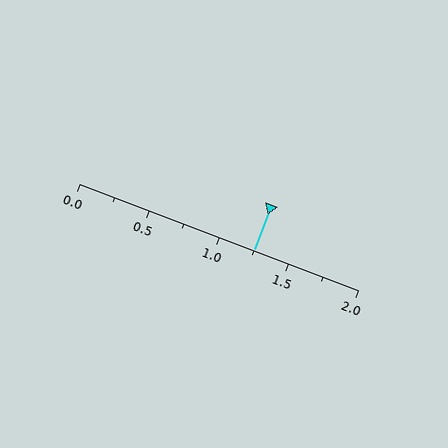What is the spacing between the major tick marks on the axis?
The major ticks are spaced 0.5 apart.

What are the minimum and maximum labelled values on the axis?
The axis runs from 0.0 to 2.0.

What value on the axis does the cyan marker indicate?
The marker indicates approximately 1.25.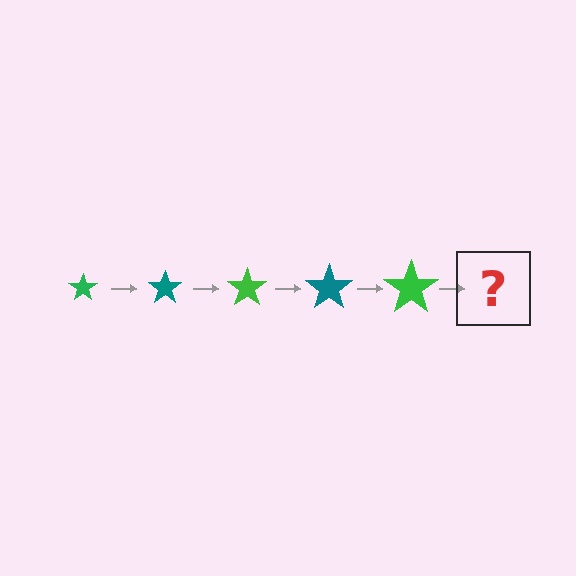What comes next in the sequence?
The next element should be a teal star, larger than the previous one.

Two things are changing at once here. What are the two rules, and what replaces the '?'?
The two rules are that the star grows larger each step and the color cycles through green and teal. The '?' should be a teal star, larger than the previous one.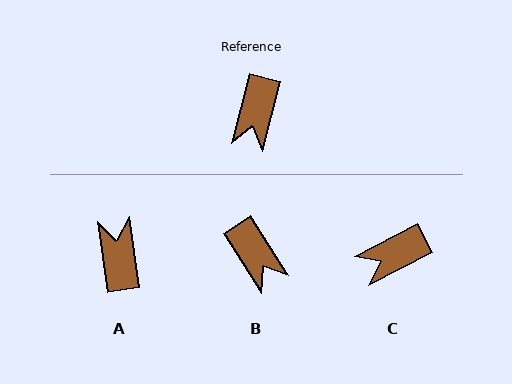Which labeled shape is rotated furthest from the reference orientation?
A, about 158 degrees away.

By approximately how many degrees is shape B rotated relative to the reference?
Approximately 47 degrees counter-clockwise.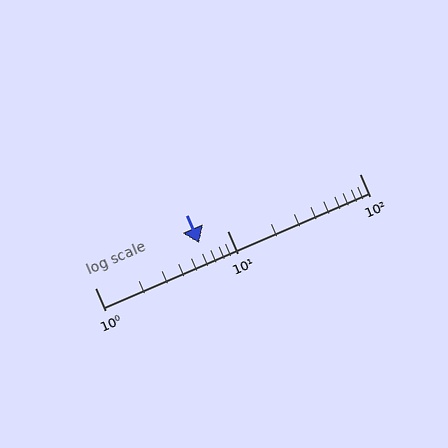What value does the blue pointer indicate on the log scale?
The pointer indicates approximately 6.1.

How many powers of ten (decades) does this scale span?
The scale spans 2 decades, from 1 to 100.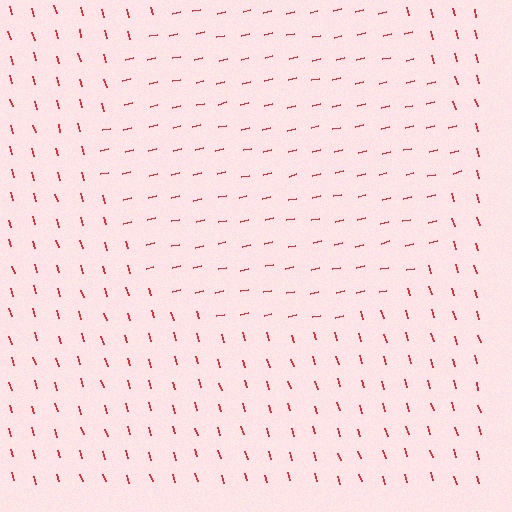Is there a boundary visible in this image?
Yes, there is a texture boundary formed by a change in line orientation.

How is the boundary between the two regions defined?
The boundary is defined purely by a change in line orientation (approximately 87 degrees difference). All lines are the same color and thickness.